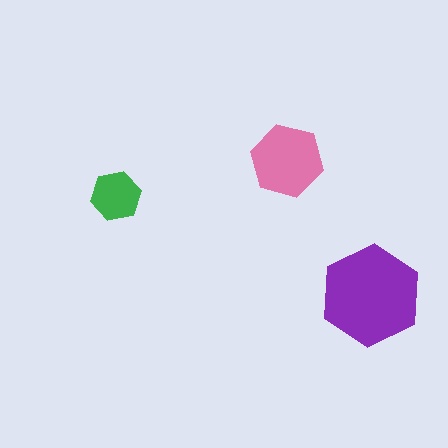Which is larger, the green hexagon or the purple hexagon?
The purple one.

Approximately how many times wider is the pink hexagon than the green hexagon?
About 1.5 times wider.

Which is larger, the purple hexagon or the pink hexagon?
The purple one.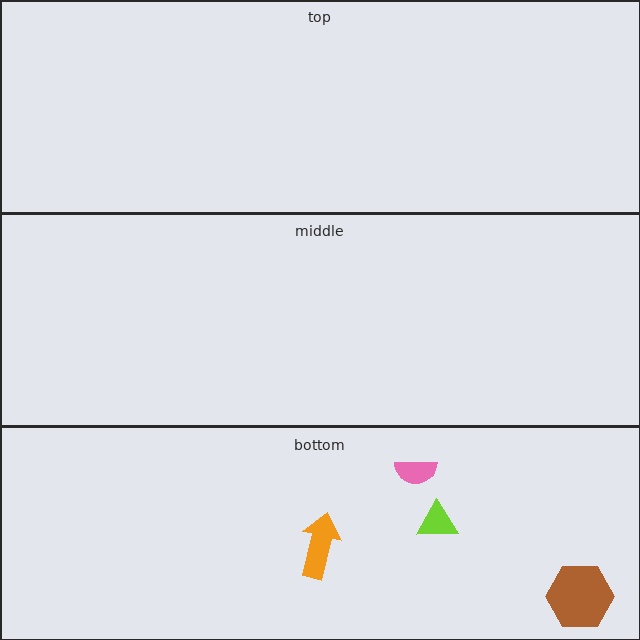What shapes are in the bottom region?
The lime triangle, the orange arrow, the pink semicircle, the brown hexagon.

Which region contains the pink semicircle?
The bottom region.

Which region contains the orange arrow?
The bottom region.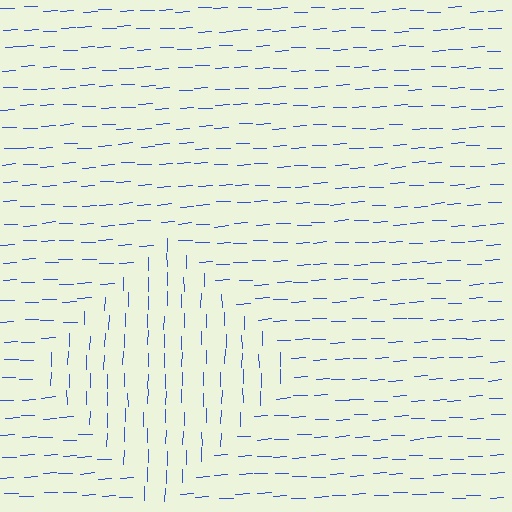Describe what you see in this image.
The image is filled with small blue line segments. A diamond region in the image has lines oriented differently from the surrounding lines, creating a visible texture boundary.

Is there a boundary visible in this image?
Yes, there is a texture boundary formed by a change in line orientation.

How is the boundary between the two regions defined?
The boundary is defined purely by a change in line orientation (approximately 87 degrees difference). All lines are the same color and thickness.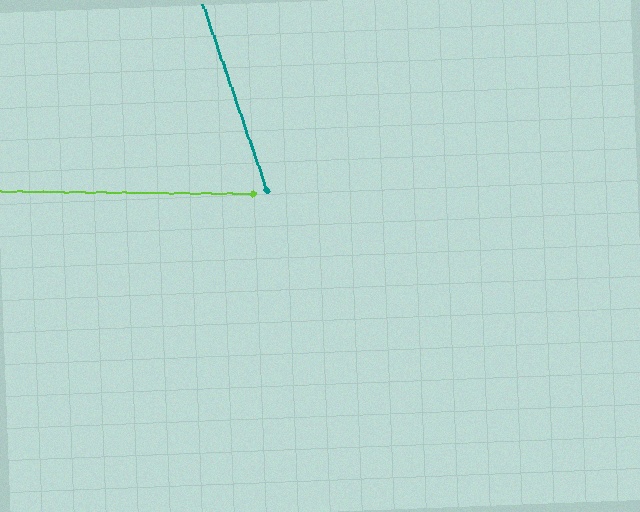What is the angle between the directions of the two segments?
Approximately 70 degrees.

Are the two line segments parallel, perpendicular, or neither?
Neither parallel nor perpendicular — they differ by about 70°.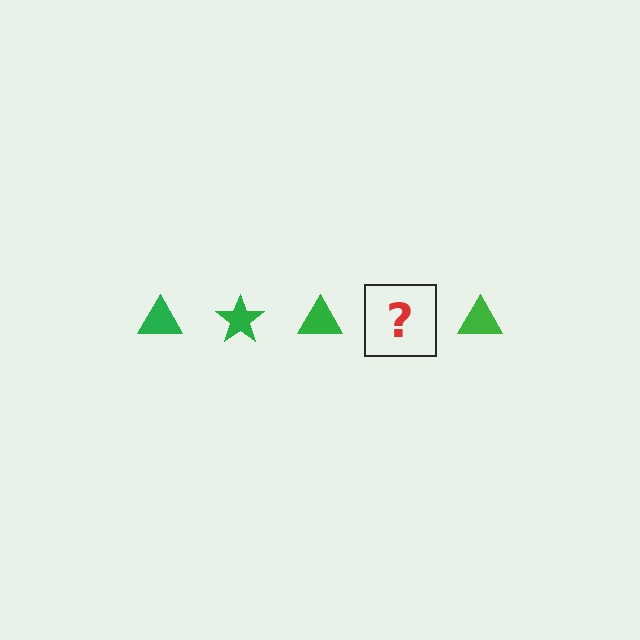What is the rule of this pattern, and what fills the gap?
The rule is that the pattern cycles through triangle, star shapes in green. The gap should be filled with a green star.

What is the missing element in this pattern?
The missing element is a green star.